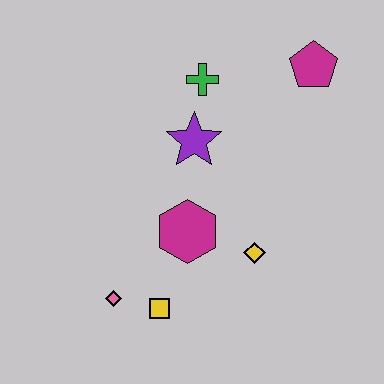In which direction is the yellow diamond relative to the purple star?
The yellow diamond is below the purple star.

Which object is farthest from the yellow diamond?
The magenta pentagon is farthest from the yellow diamond.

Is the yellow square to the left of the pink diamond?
No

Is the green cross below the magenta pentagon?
Yes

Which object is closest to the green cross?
The purple star is closest to the green cross.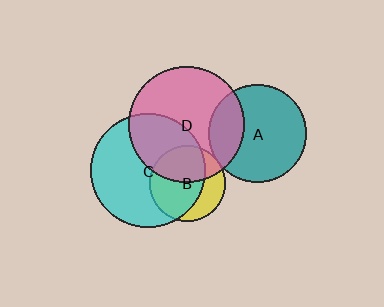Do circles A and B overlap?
Yes.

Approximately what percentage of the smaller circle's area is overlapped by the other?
Approximately 5%.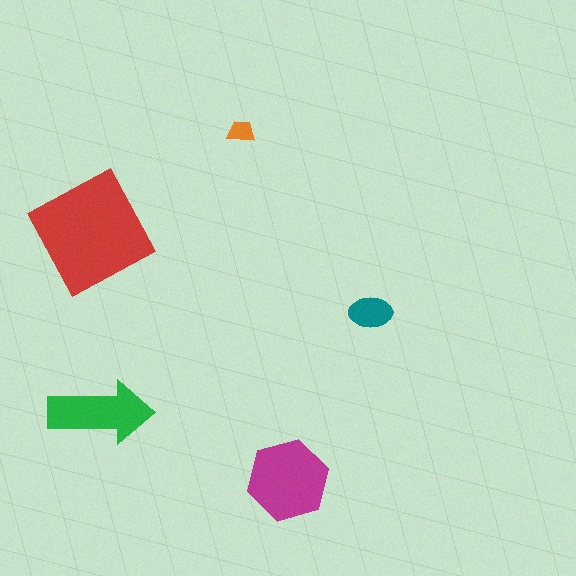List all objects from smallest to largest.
The orange trapezoid, the teal ellipse, the green arrow, the magenta hexagon, the red square.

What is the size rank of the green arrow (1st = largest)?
3rd.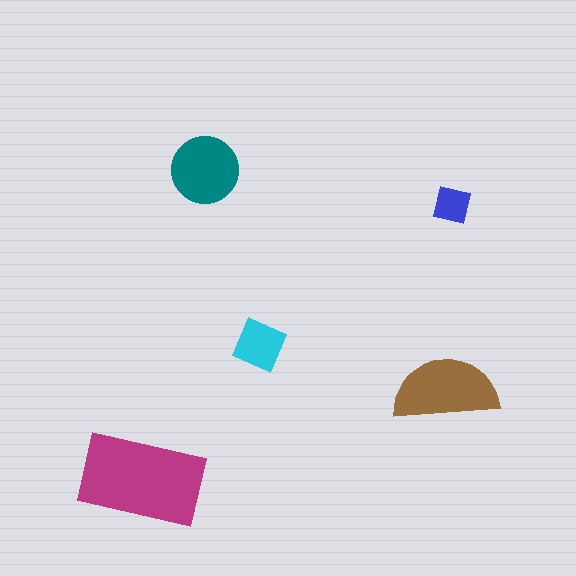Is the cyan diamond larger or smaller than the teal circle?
Smaller.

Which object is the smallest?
The blue square.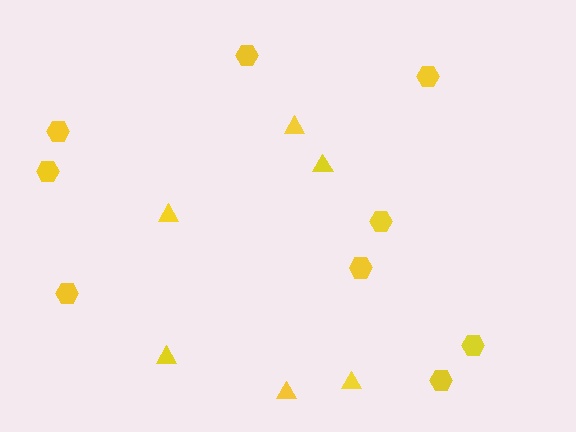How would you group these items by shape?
There are 2 groups: one group of hexagons (9) and one group of triangles (6).